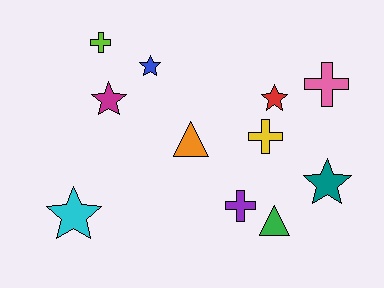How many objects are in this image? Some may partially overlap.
There are 11 objects.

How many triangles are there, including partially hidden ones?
There are 2 triangles.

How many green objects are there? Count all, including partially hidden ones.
There is 1 green object.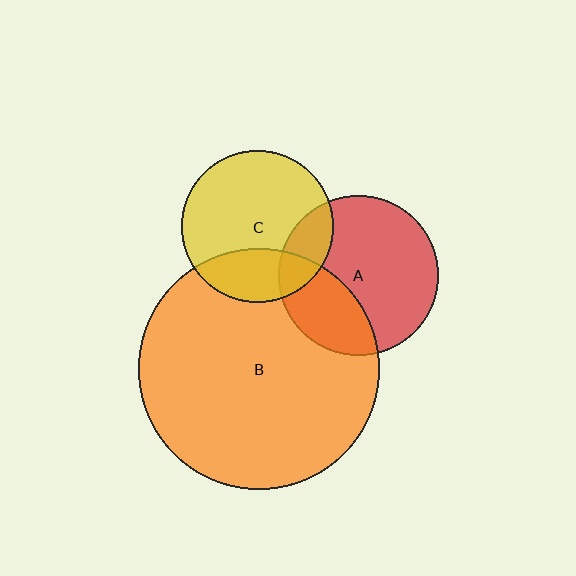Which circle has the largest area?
Circle B (orange).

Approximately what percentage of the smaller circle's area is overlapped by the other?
Approximately 25%.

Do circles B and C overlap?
Yes.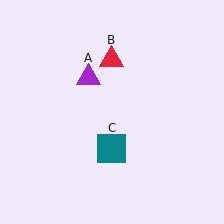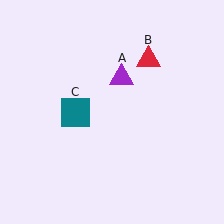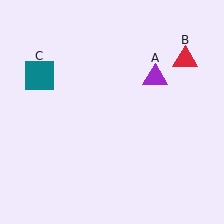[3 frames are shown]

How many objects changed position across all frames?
3 objects changed position: purple triangle (object A), red triangle (object B), teal square (object C).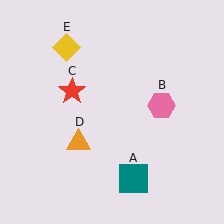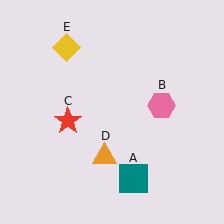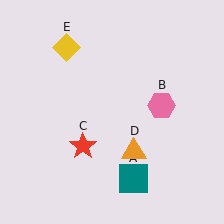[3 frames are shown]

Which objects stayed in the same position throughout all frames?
Teal square (object A) and pink hexagon (object B) and yellow diamond (object E) remained stationary.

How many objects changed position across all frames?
2 objects changed position: red star (object C), orange triangle (object D).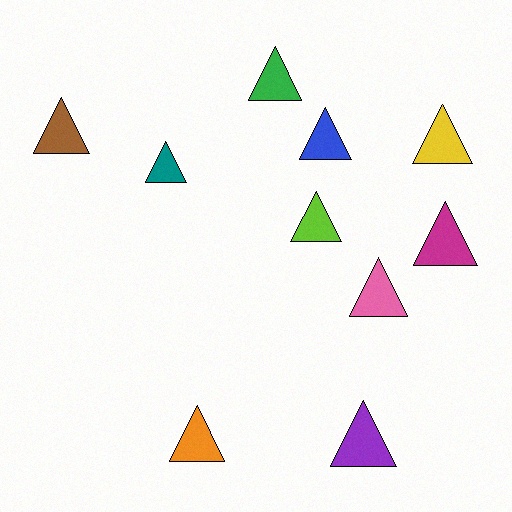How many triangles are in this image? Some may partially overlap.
There are 10 triangles.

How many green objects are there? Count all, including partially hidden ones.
There is 1 green object.